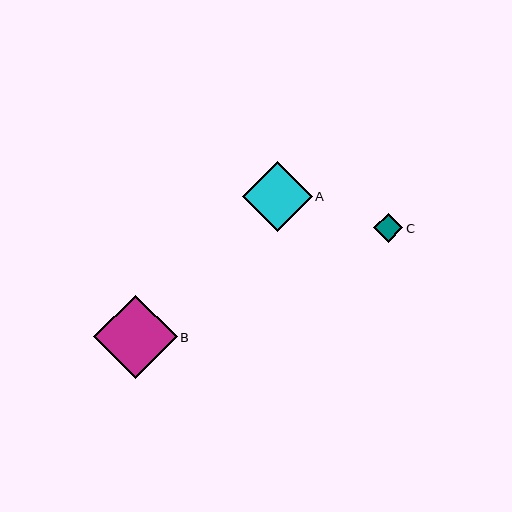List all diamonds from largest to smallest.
From largest to smallest: B, A, C.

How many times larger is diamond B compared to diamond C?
Diamond B is approximately 2.9 times the size of diamond C.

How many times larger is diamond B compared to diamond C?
Diamond B is approximately 2.9 times the size of diamond C.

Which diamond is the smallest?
Diamond C is the smallest with a size of approximately 29 pixels.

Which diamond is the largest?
Diamond B is the largest with a size of approximately 83 pixels.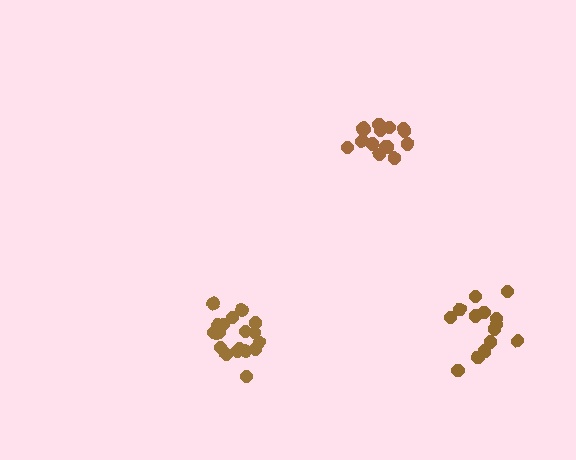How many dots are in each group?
Group 1: 19 dots, Group 2: 15 dots, Group 3: 14 dots (48 total).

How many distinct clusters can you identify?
There are 3 distinct clusters.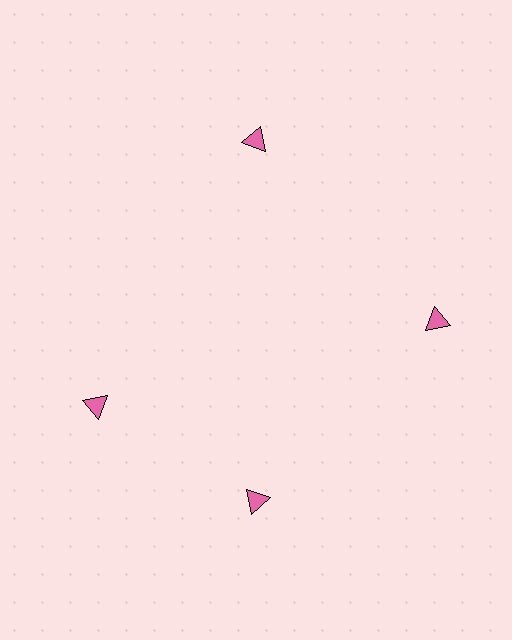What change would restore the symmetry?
The symmetry would be restored by rotating it back into even spacing with its neighbors so that all 4 triangles sit at equal angles and equal distance from the center.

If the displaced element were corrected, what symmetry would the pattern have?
It would have 4-fold rotational symmetry — the pattern would map onto itself every 90 degrees.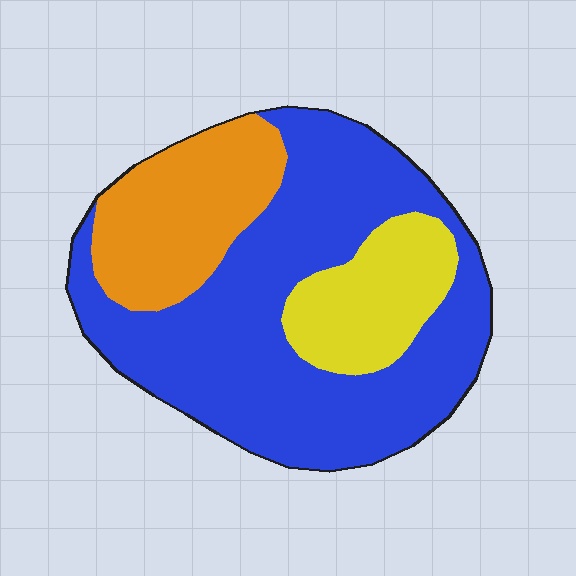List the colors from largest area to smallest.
From largest to smallest: blue, orange, yellow.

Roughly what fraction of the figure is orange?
Orange covers around 20% of the figure.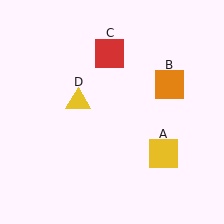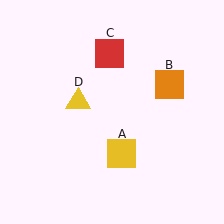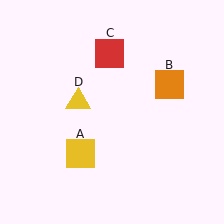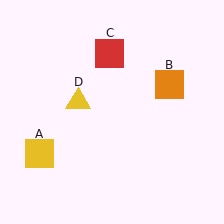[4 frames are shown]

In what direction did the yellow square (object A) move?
The yellow square (object A) moved left.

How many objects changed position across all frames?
1 object changed position: yellow square (object A).